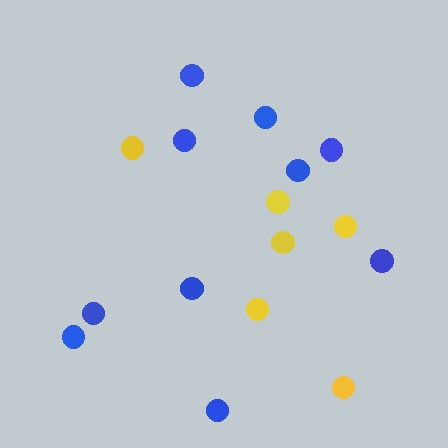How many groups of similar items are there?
There are 2 groups: one group of blue circles (10) and one group of yellow circles (6).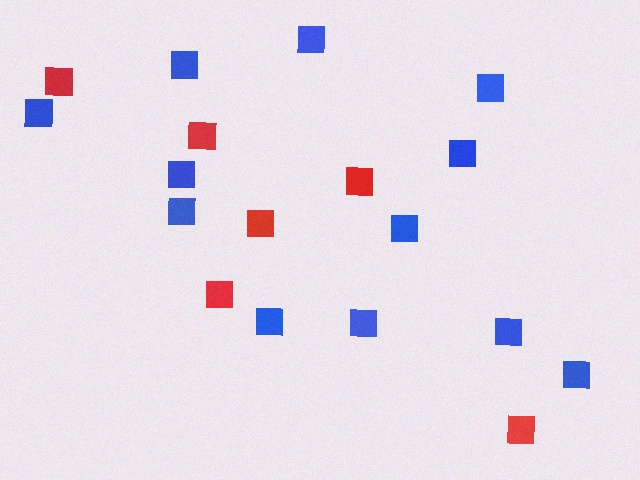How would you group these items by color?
There are 2 groups: one group of blue squares (12) and one group of red squares (6).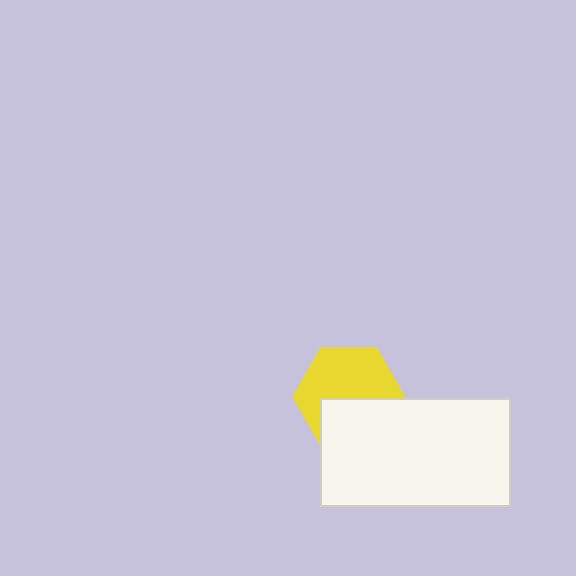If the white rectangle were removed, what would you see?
You would see the complete yellow hexagon.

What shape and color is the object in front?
The object in front is a white rectangle.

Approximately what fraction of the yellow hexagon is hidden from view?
Roughly 41% of the yellow hexagon is hidden behind the white rectangle.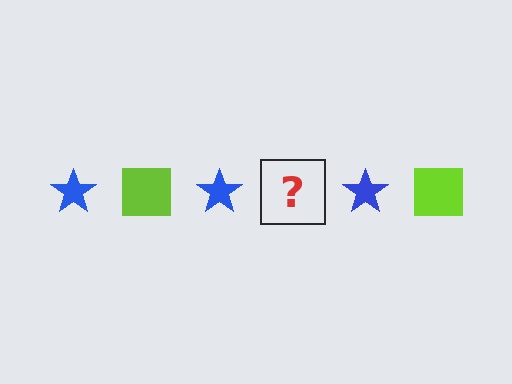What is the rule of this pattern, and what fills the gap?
The rule is that the pattern alternates between blue star and lime square. The gap should be filled with a lime square.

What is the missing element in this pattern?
The missing element is a lime square.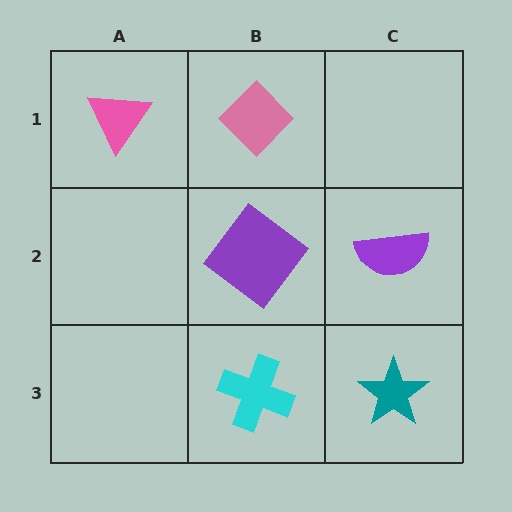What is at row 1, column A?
A pink triangle.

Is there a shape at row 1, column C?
No, that cell is empty.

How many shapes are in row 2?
2 shapes.